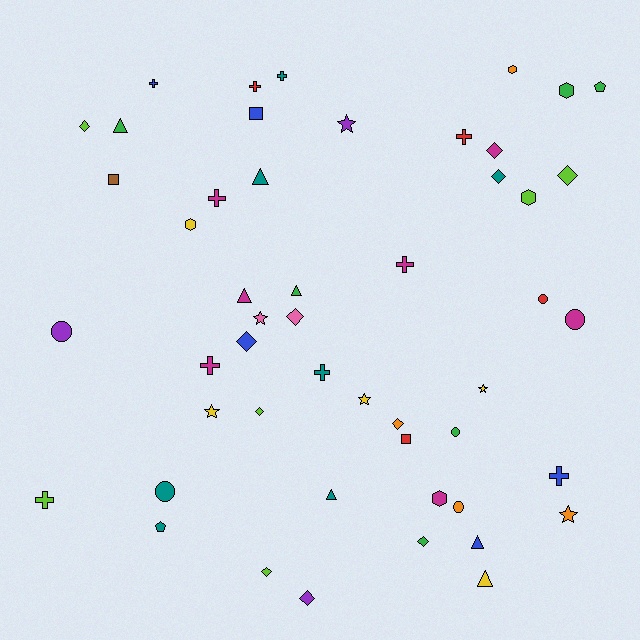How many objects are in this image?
There are 50 objects.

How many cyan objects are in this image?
There are no cyan objects.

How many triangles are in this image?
There are 7 triangles.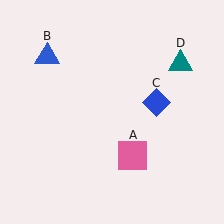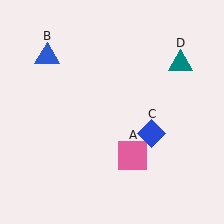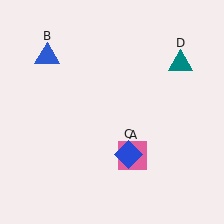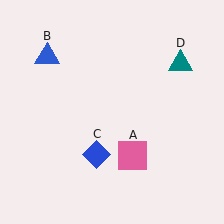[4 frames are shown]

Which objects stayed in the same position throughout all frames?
Pink square (object A) and blue triangle (object B) and teal triangle (object D) remained stationary.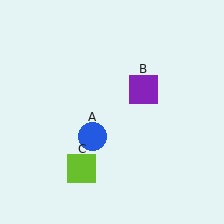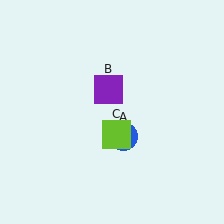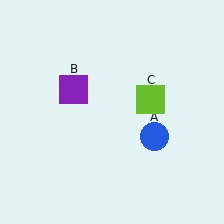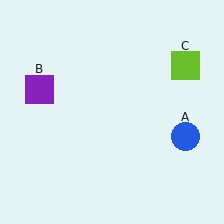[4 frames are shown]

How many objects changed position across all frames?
3 objects changed position: blue circle (object A), purple square (object B), lime square (object C).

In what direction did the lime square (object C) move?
The lime square (object C) moved up and to the right.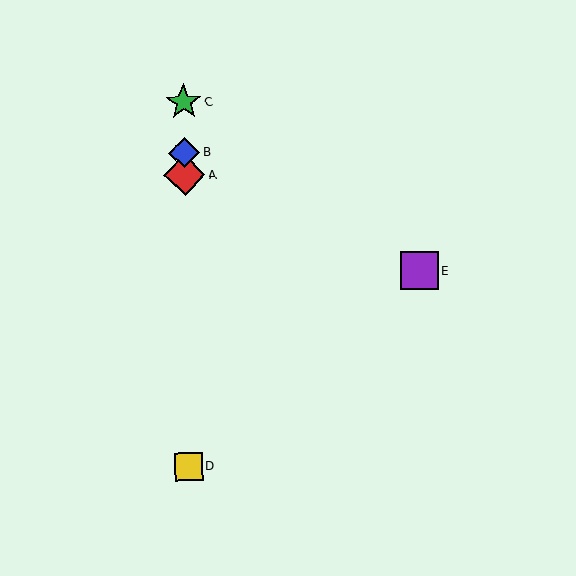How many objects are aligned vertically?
4 objects (A, B, C, D) are aligned vertically.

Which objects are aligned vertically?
Objects A, B, C, D are aligned vertically.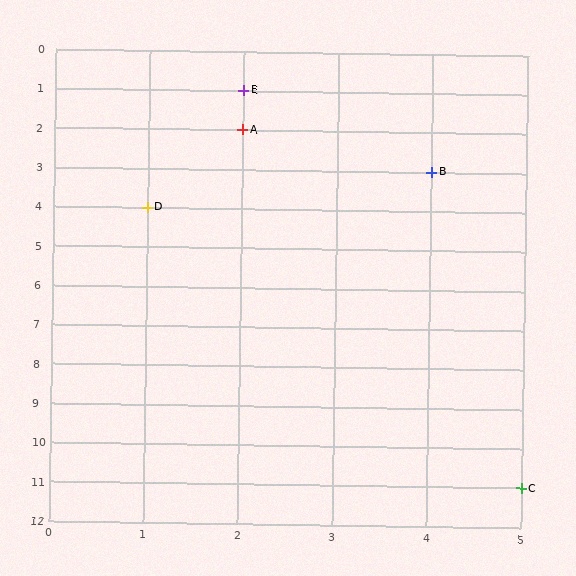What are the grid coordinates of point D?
Point D is at grid coordinates (1, 4).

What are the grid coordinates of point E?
Point E is at grid coordinates (2, 1).